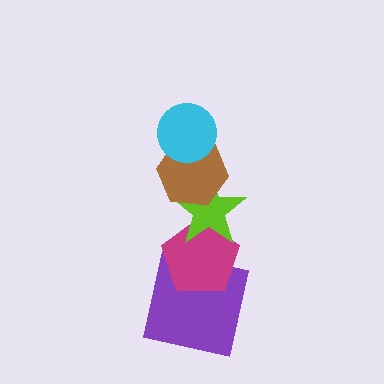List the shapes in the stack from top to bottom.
From top to bottom: the cyan circle, the brown hexagon, the lime star, the magenta pentagon, the purple square.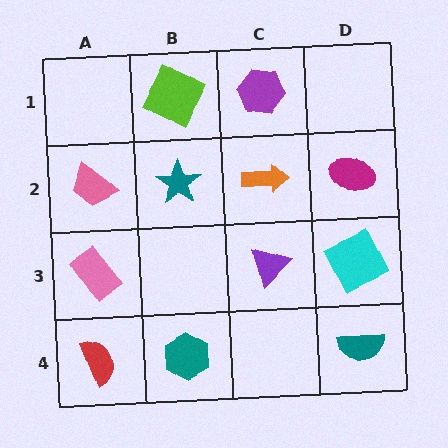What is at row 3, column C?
A purple triangle.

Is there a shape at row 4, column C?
No, that cell is empty.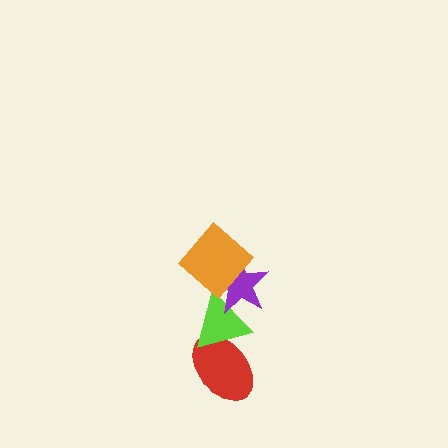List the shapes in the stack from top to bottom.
From top to bottom: the orange diamond, the purple star, the lime triangle, the red ellipse.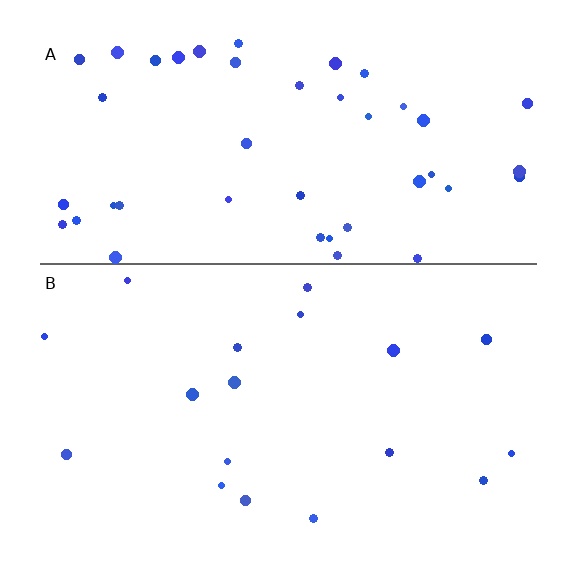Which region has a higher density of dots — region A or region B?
A (the top).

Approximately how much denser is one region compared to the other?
Approximately 2.5× — region A over region B.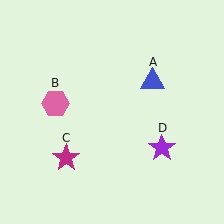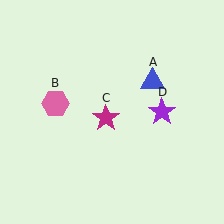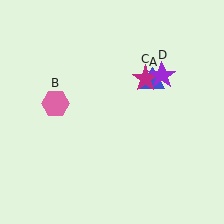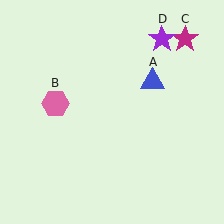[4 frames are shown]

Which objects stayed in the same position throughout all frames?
Blue triangle (object A) and pink hexagon (object B) remained stationary.